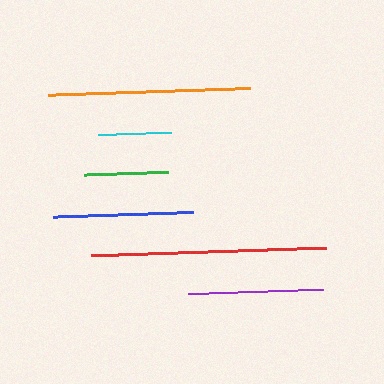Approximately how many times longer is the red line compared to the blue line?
The red line is approximately 1.7 times the length of the blue line.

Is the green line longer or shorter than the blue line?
The blue line is longer than the green line.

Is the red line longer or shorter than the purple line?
The red line is longer than the purple line.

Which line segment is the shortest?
The cyan line is the shortest at approximately 73 pixels.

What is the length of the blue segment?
The blue segment is approximately 140 pixels long.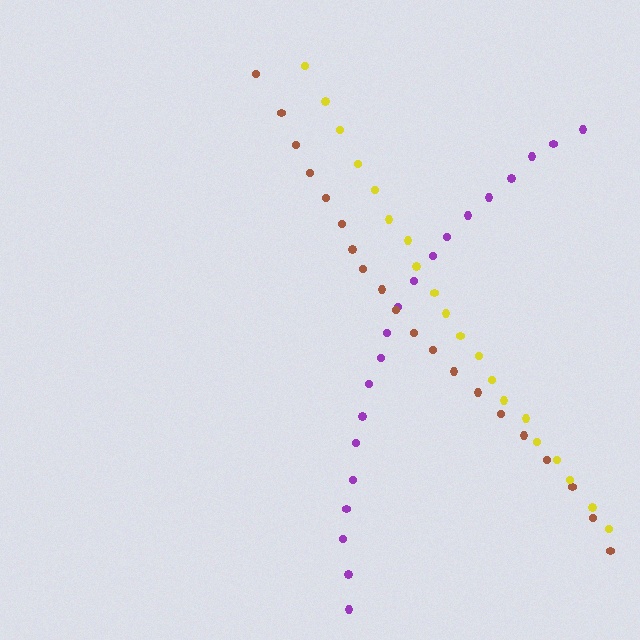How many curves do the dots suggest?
There are 3 distinct paths.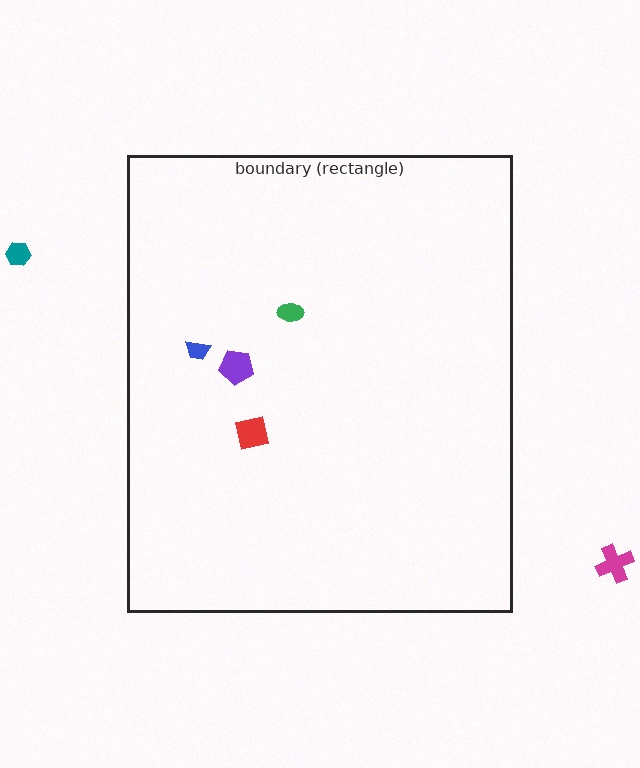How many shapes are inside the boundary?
4 inside, 2 outside.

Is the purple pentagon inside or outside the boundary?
Inside.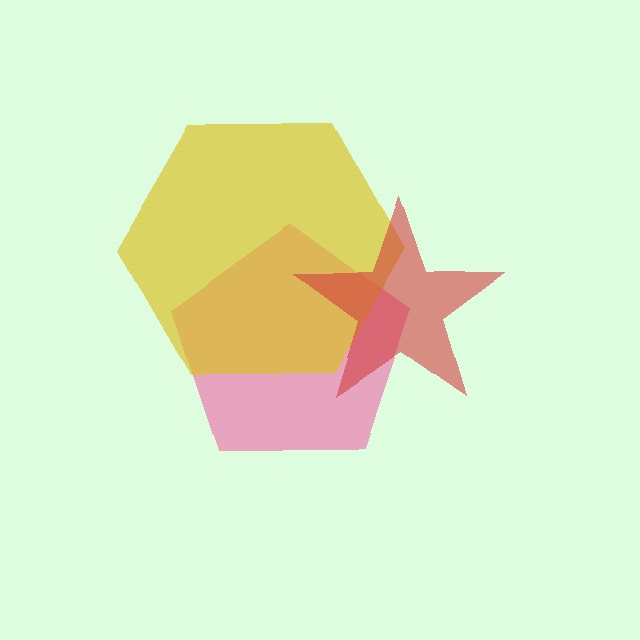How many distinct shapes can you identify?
There are 3 distinct shapes: a pink pentagon, a yellow hexagon, a red star.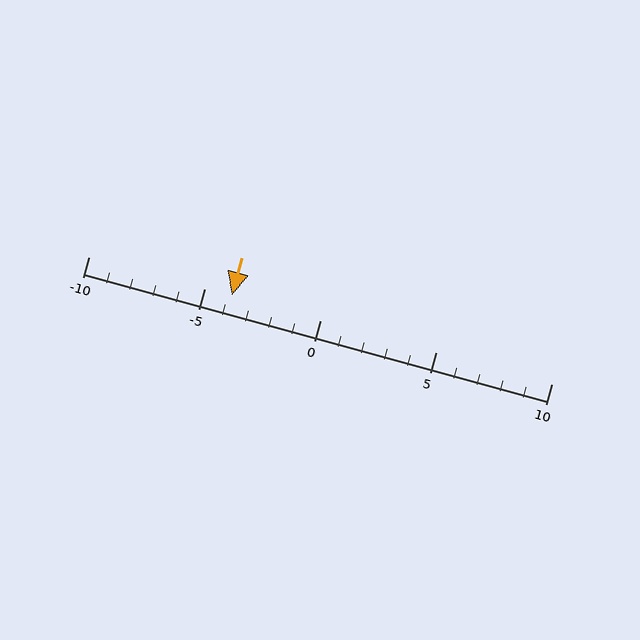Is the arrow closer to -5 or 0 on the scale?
The arrow is closer to -5.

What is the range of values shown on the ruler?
The ruler shows values from -10 to 10.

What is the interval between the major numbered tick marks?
The major tick marks are spaced 5 units apart.